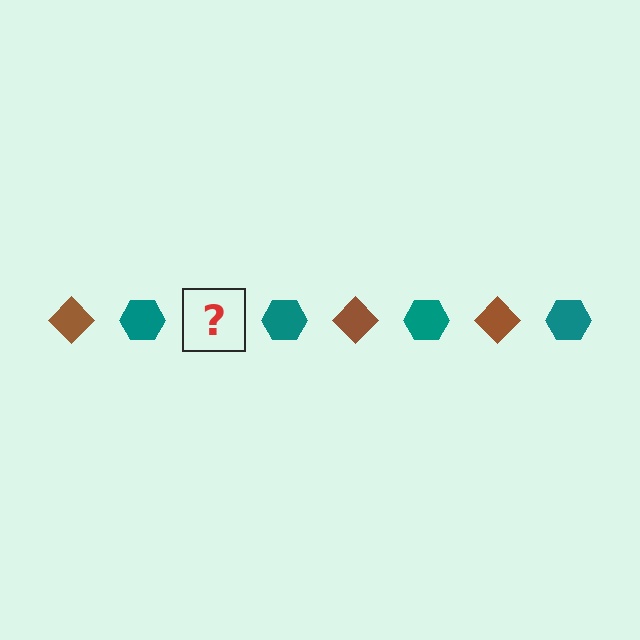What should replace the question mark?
The question mark should be replaced with a brown diamond.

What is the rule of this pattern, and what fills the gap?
The rule is that the pattern alternates between brown diamond and teal hexagon. The gap should be filled with a brown diamond.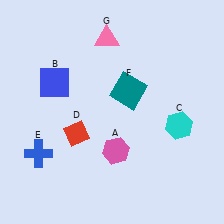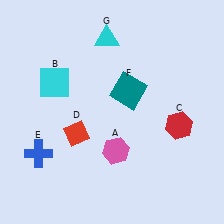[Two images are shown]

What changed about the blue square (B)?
In Image 1, B is blue. In Image 2, it changed to cyan.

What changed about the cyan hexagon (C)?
In Image 1, C is cyan. In Image 2, it changed to red.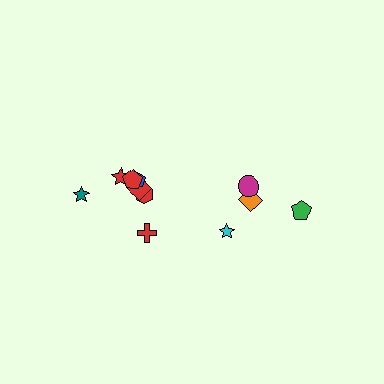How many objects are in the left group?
There are 7 objects.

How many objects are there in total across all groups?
There are 11 objects.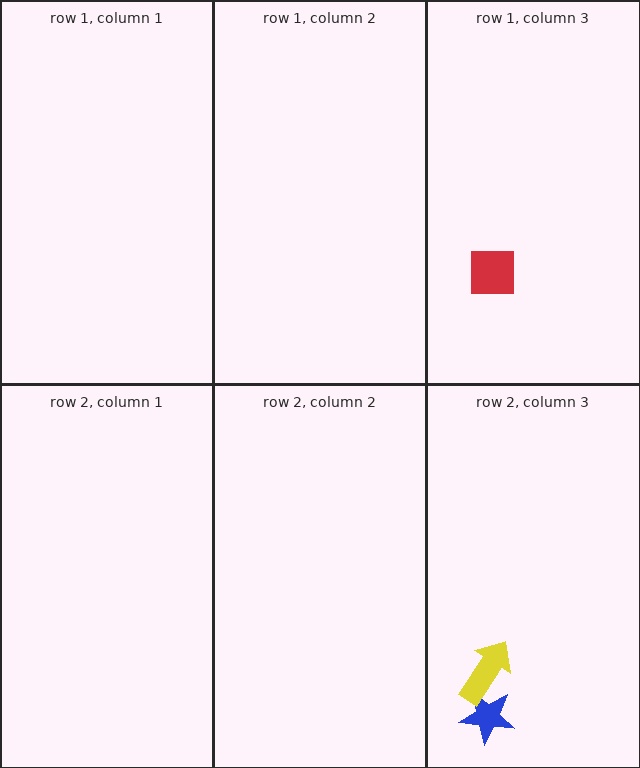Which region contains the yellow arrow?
The row 2, column 3 region.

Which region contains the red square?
The row 1, column 3 region.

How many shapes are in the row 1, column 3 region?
1.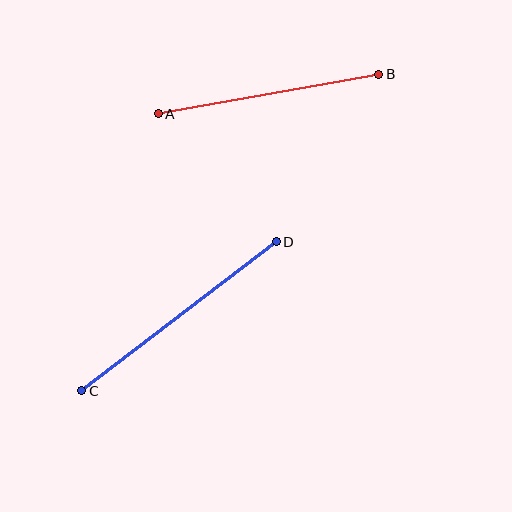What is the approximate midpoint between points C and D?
The midpoint is at approximately (179, 316) pixels.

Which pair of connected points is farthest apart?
Points C and D are farthest apart.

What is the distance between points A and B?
The distance is approximately 224 pixels.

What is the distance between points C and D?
The distance is approximately 245 pixels.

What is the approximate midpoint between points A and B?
The midpoint is at approximately (269, 94) pixels.